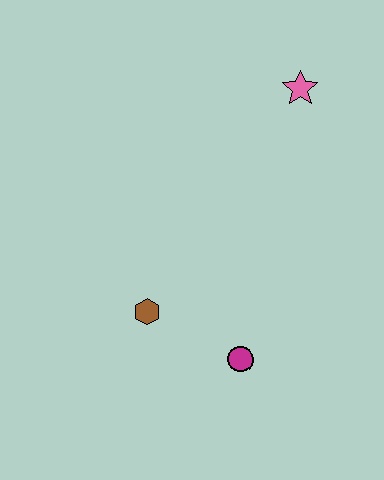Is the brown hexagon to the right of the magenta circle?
No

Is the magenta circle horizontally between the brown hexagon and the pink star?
Yes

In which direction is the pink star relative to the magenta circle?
The pink star is above the magenta circle.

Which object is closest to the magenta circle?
The brown hexagon is closest to the magenta circle.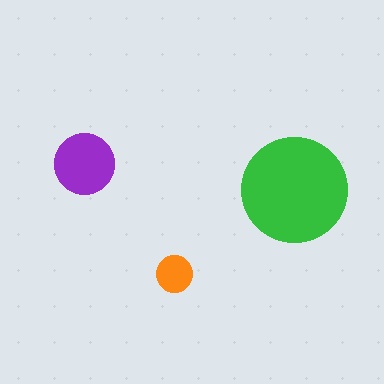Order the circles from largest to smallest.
the green one, the purple one, the orange one.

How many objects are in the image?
There are 3 objects in the image.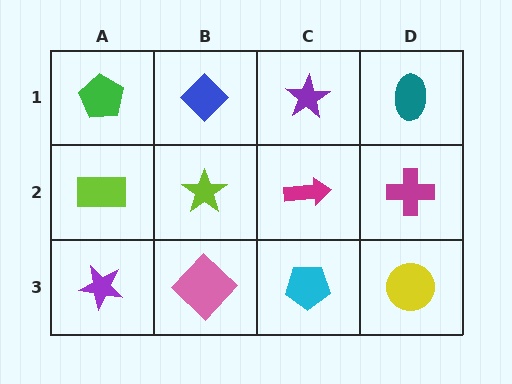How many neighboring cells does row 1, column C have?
3.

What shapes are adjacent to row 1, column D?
A magenta cross (row 2, column D), a purple star (row 1, column C).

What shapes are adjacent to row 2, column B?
A blue diamond (row 1, column B), a pink diamond (row 3, column B), a lime rectangle (row 2, column A), a magenta arrow (row 2, column C).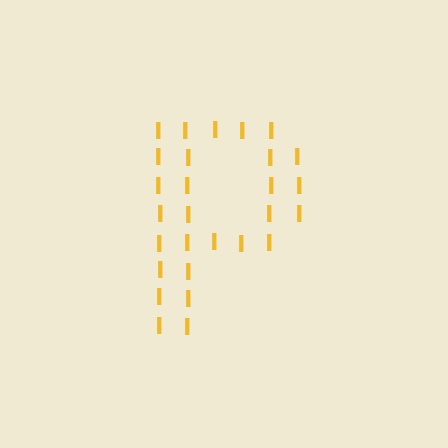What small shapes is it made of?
It is made of small letter I's.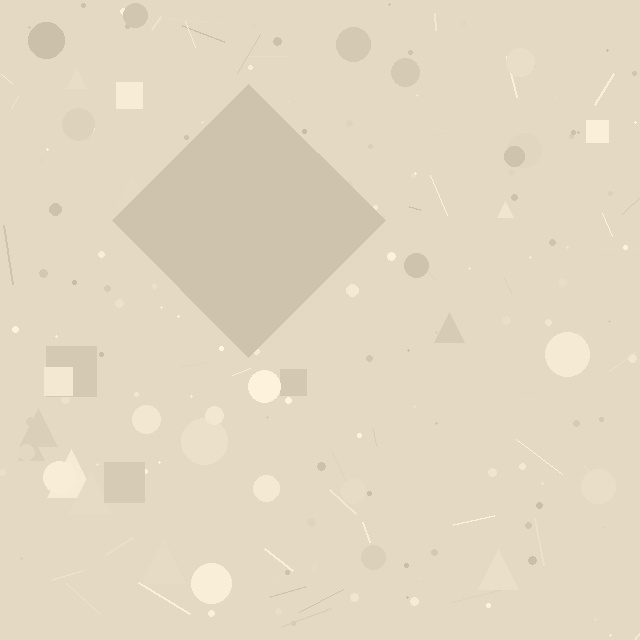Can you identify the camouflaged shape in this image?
The camouflaged shape is a diamond.